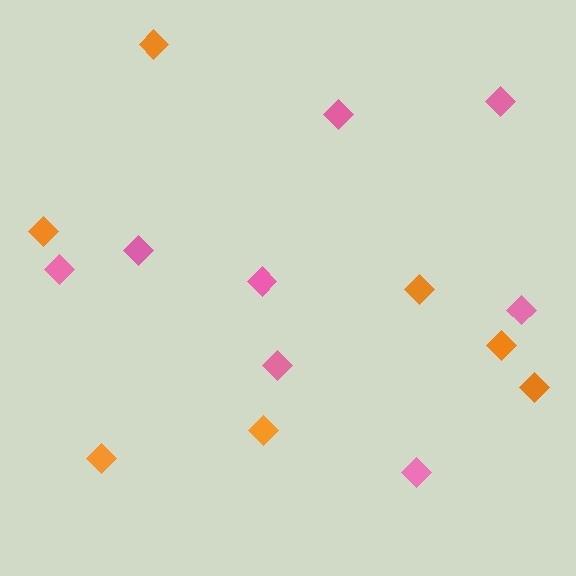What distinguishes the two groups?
There are 2 groups: one group of pink diamonds (8) and one group of orange diamonds (7).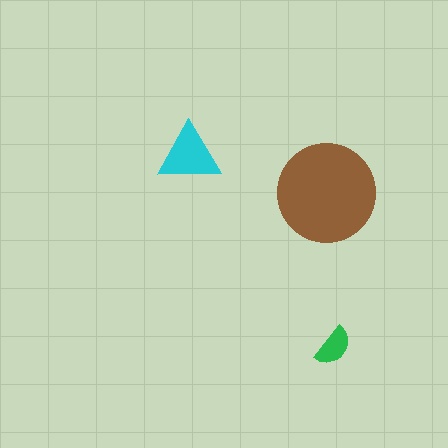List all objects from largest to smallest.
The brown circle, the cyan triangle, the green semicircle.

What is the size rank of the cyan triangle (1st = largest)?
2nd.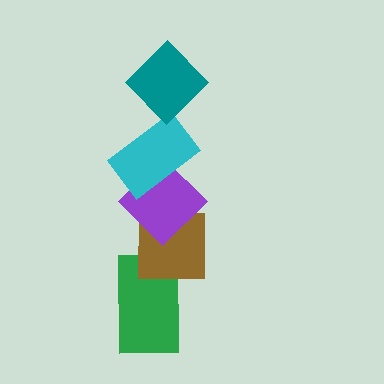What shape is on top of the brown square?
The purple diamond is on top of the brown square.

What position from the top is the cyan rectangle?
The cyan rectangle is 2nd from the top.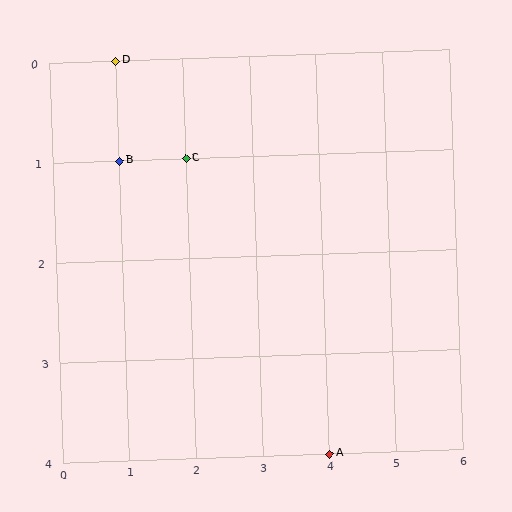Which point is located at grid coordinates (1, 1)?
Point B is at (1, 1).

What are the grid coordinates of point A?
Point A is at grid coordinates (4, 4).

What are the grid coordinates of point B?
Point B is at grid coordinates (1, 1).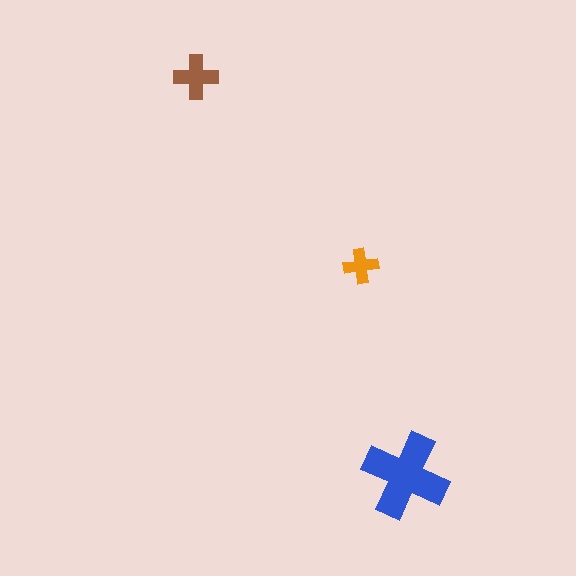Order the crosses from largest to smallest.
the blue one, the brown one, the orange one.